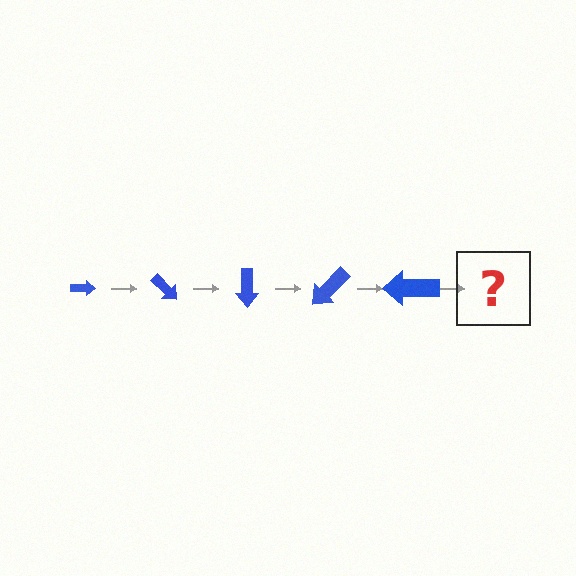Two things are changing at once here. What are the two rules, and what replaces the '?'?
The two rules are that the arrow grows larger each step and it rotates 45 degrees each step. The '?' should be an arrow, larger than the previous one and rotated 225 degrees from the start.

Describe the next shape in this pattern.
It should be an arrow, larger than the previous one and rotated 225 degrees from the start.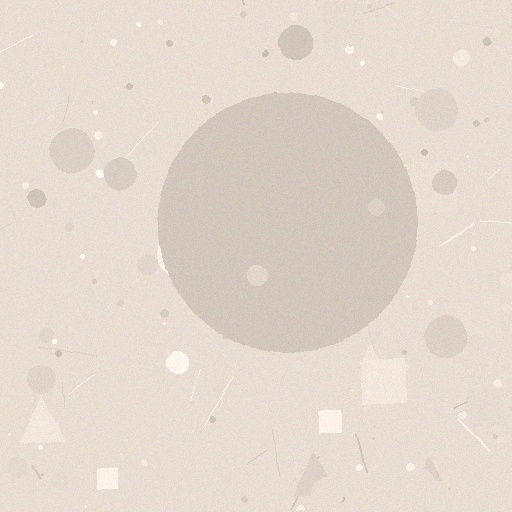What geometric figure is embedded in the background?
A circle is embedded in the background.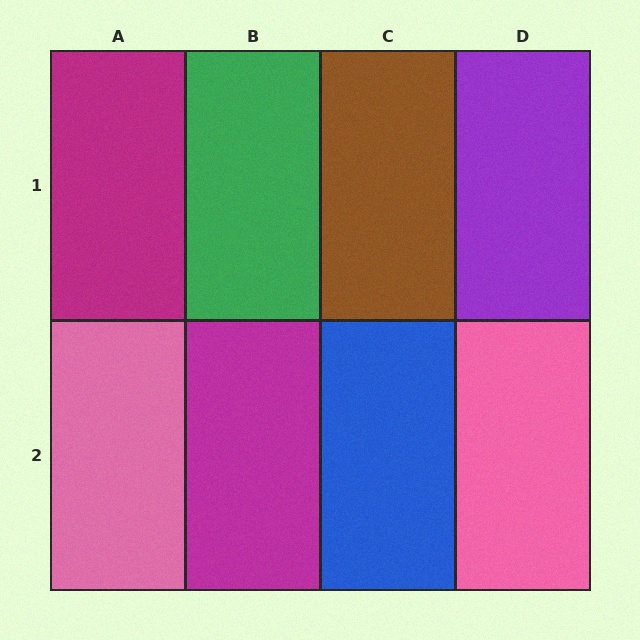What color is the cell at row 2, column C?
Blue.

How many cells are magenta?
2 cells are magenta.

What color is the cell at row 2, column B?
Magenta.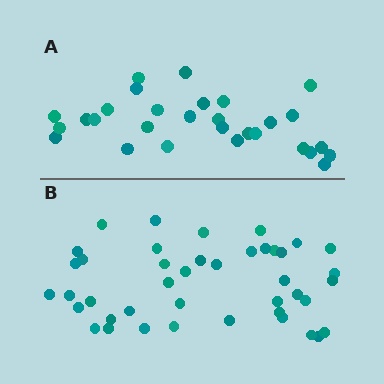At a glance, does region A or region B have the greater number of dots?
Region B (the bottom region) has more dots.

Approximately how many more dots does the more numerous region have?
Region B has approximately 15 more dots than region A.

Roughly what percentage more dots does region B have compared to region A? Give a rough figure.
About 45% more.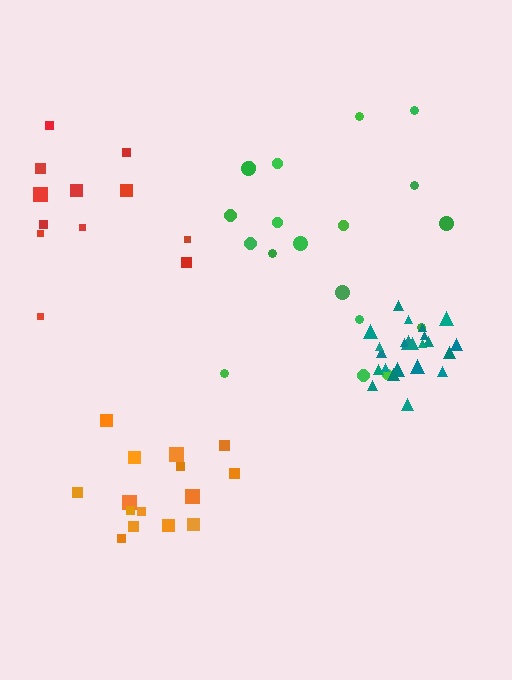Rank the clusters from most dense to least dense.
teal, orange, green, red.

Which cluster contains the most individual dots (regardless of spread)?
Teal (23).